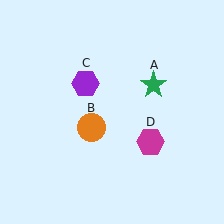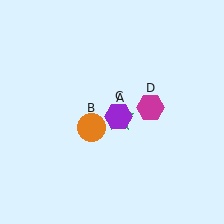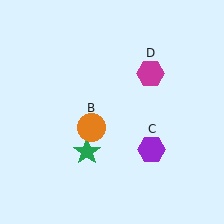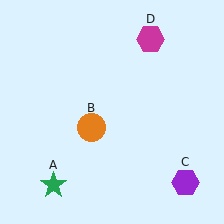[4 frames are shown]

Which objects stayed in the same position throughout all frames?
Orange circle (object B) remained stationary.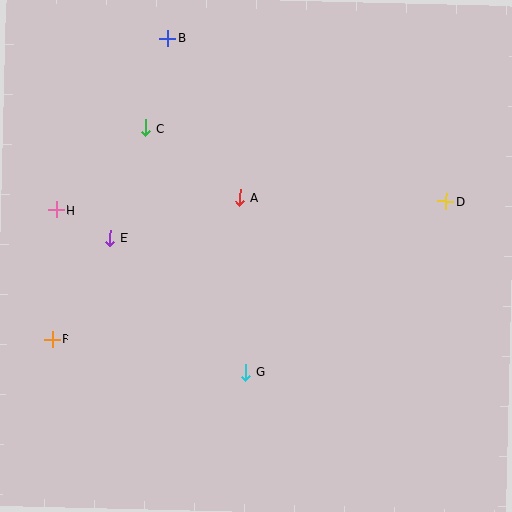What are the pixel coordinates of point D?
Point D is at (446, 201).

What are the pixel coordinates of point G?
Point G is at (246, 372).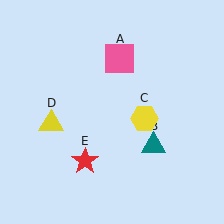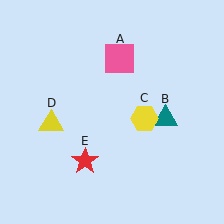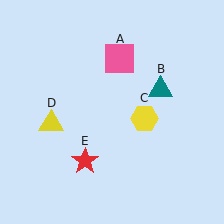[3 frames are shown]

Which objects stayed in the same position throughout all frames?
Pink square (object A) and yellow hexagon (object C) and yellow triangle (object D) and red star (object E) remained stationary.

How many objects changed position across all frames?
1 object changed position: teal triangle (object B).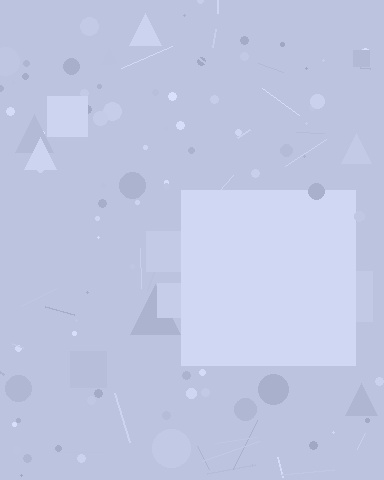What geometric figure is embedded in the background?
A square is embedded in the background.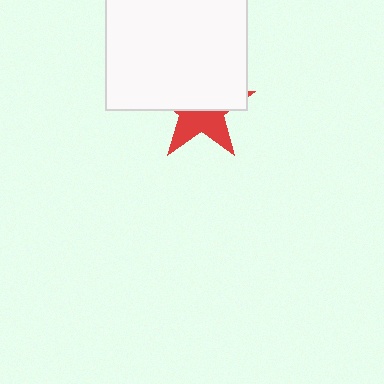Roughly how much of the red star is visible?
A small part of it is visible (roughly 43%).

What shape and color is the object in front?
The object in front is a white square.